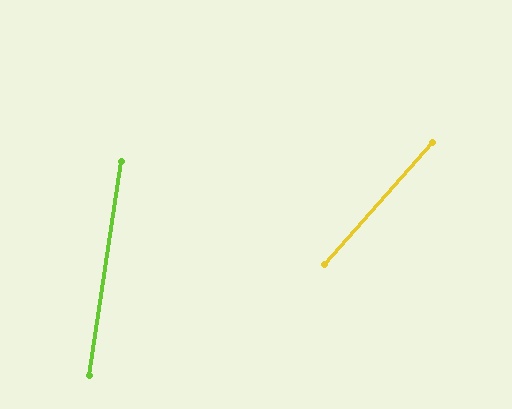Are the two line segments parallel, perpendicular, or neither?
Neither parallel nor perpendicular — they differ by about 33°.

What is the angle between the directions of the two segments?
Approximately 33 degrees.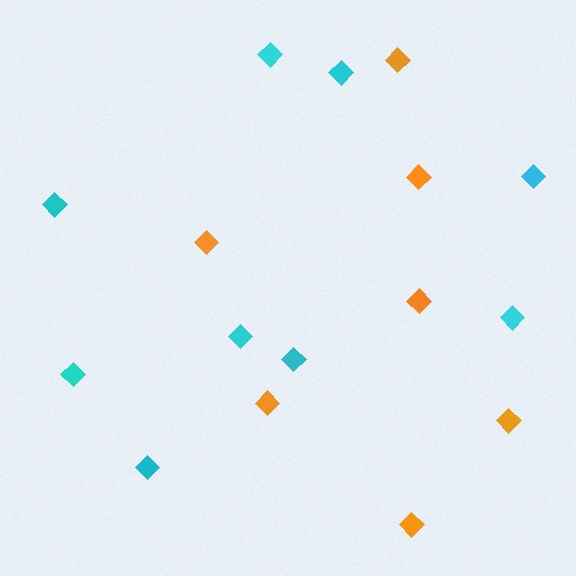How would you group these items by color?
There are 2 groups: one group of cyan diamonds (9) and one group of orange diamonds (7).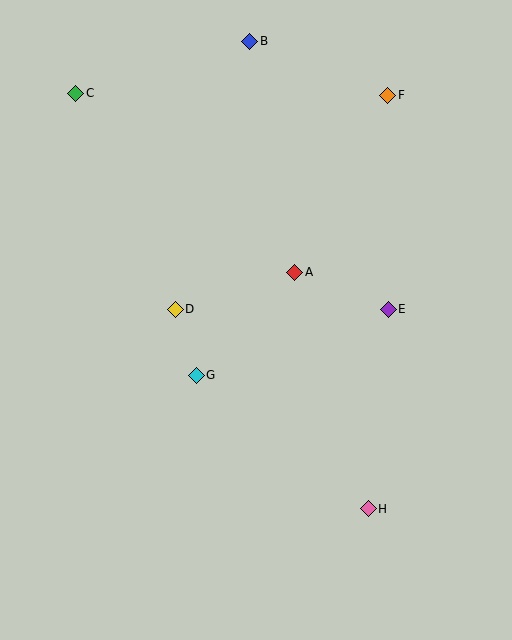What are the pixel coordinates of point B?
Point B is at (250, 41).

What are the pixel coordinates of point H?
Point H is at (368, 509).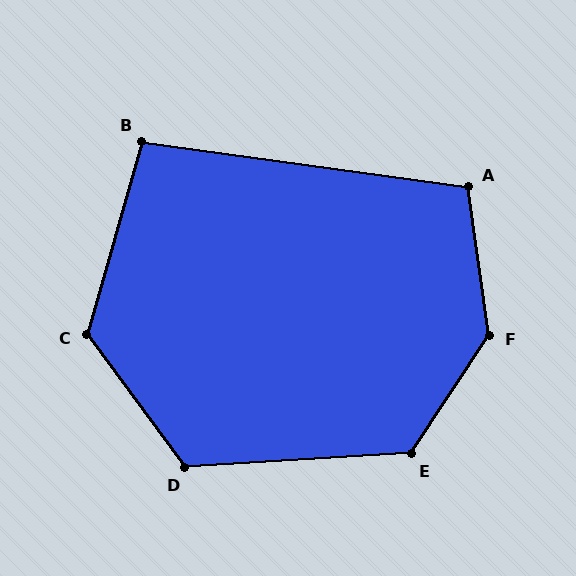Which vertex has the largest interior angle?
F, at approximately 139 degrees.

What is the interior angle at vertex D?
Approximately 123 degrees (obtuse).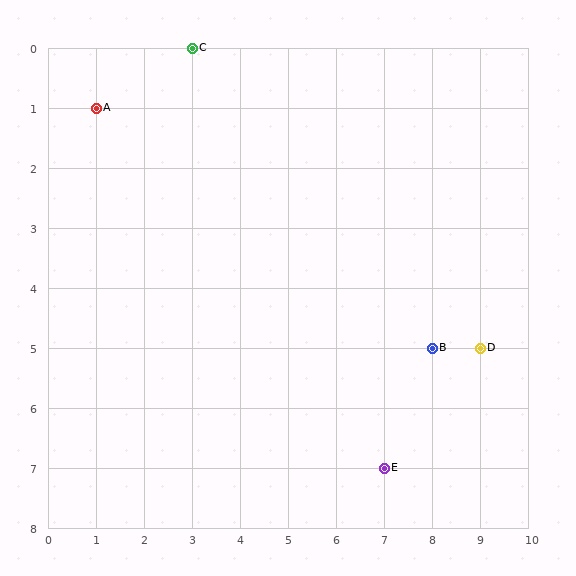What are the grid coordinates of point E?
Point E is at grid coordinates (7, 7).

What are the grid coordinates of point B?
Point B is at grid coordinates (8, 5).